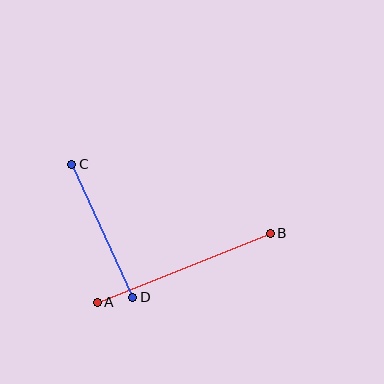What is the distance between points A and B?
The distance is approximately 186 pixels.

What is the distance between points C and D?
The distance is approximately 146 pixels.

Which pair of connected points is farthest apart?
Points A and B are farthest apart.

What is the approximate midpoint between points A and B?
The midpoint is at approximately (184, 268) pixels.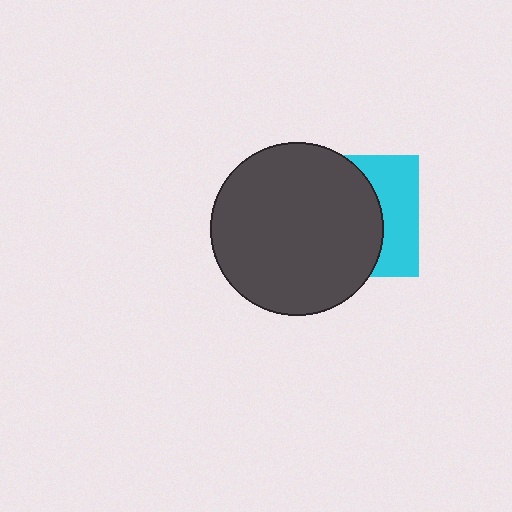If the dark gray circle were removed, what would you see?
You would see the complete cyan square.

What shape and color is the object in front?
The object in front is a dark gray circle.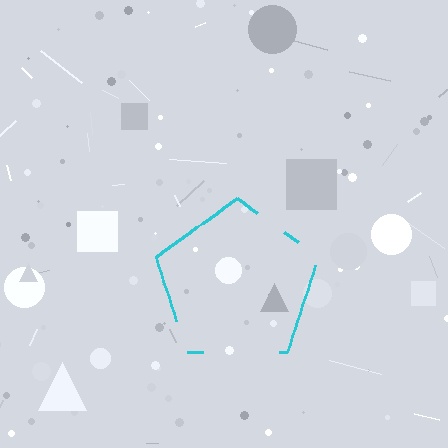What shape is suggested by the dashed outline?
The dashed outline suggests a pentagon.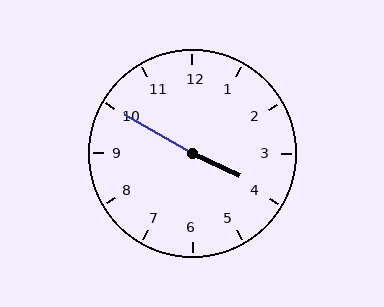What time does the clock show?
3:50.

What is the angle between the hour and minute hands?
Approximately 175 degrees.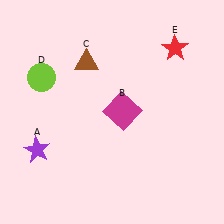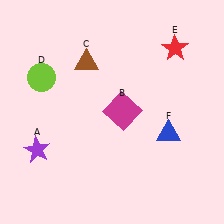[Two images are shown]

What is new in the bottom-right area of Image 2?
A blue triangle (F) was added in the bottom-right area of Image 2.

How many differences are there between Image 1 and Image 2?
There is 1 difference between the two images.